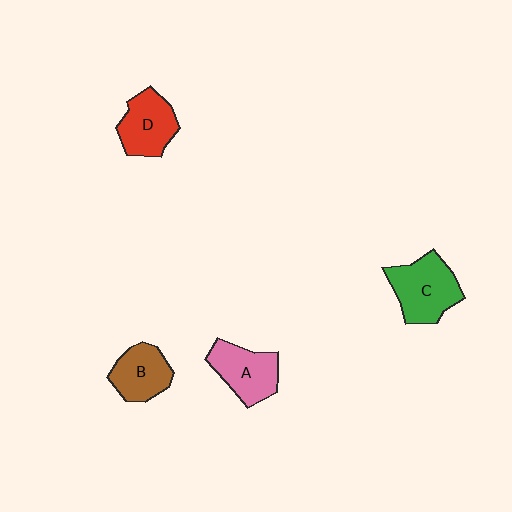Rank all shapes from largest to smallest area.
From largest to smallest: C (green), A (pink), D (red), B (brown).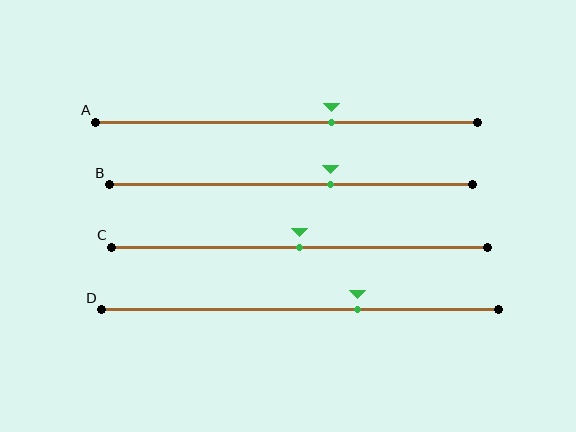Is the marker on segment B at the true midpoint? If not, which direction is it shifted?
No, the marker on segment B is shifted to the right by about 11% of the segment length.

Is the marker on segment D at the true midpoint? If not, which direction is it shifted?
No, the marker on segment D is shifted to the right by about 15% of the segment length.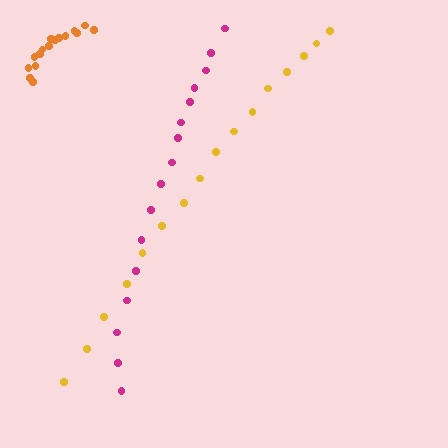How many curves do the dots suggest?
There are 3 distinct paths.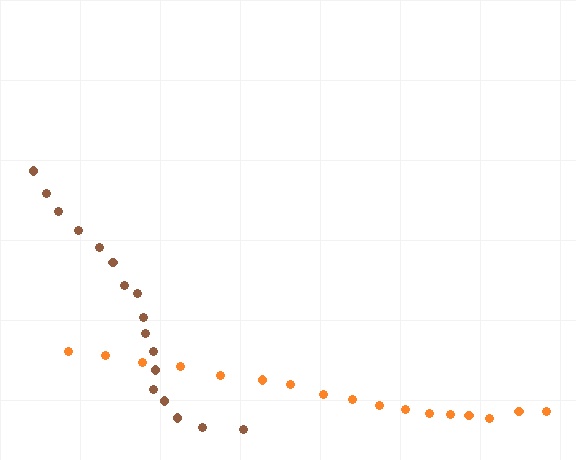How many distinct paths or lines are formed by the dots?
There are 2 distinct paths.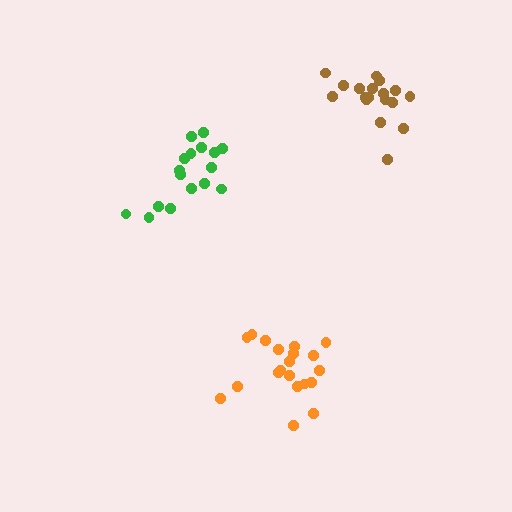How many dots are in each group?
Group 1: 18 dots, Group 2: 17 dots, Group 3: 20 dots (55 total).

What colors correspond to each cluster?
The clusters are colored: brown, green, orange.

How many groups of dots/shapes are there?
There are 3 groups.